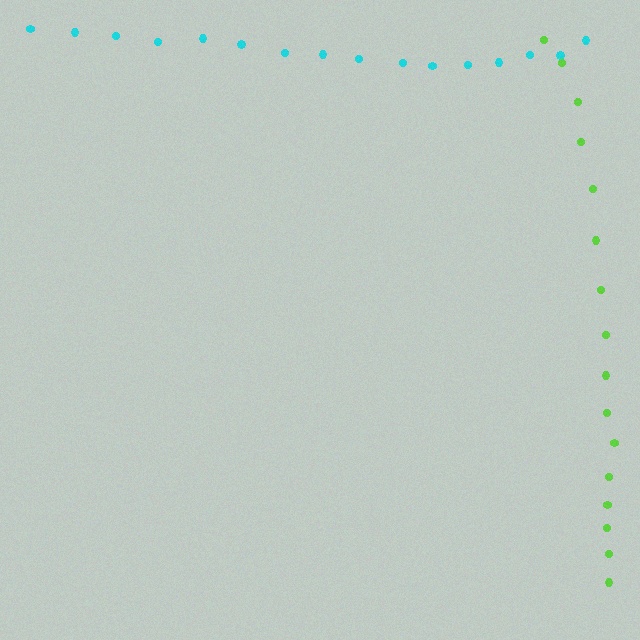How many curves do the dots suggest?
There are 2 distinct paths.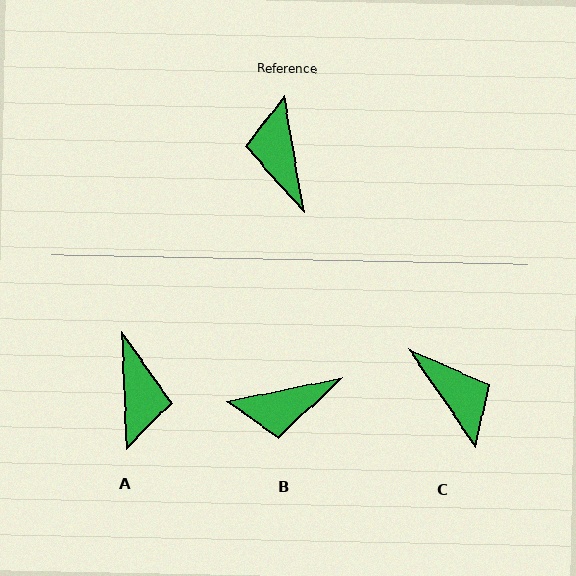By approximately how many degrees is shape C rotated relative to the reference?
Approximately 155 degrees clockwise.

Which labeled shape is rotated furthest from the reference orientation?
A, about 173 degrees away.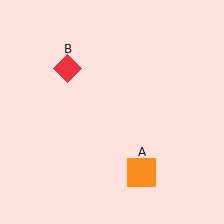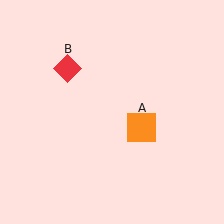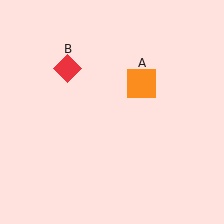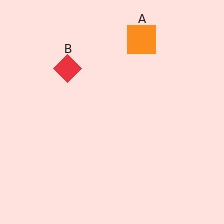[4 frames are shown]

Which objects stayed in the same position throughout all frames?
Red diamond (object B) remained stationary.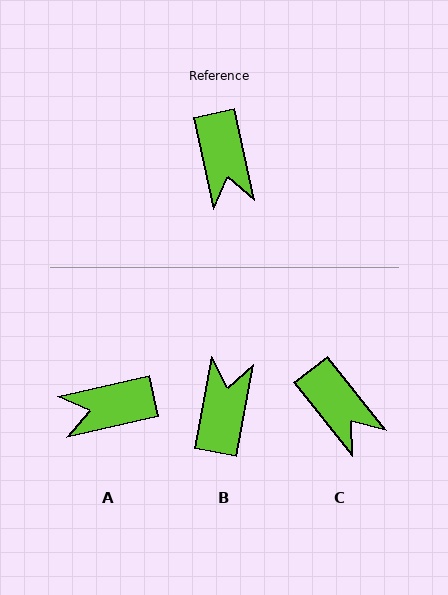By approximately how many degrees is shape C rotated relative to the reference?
Approximately 26 degrees counter-clockwise.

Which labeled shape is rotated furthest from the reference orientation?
B, about 157 degrees away.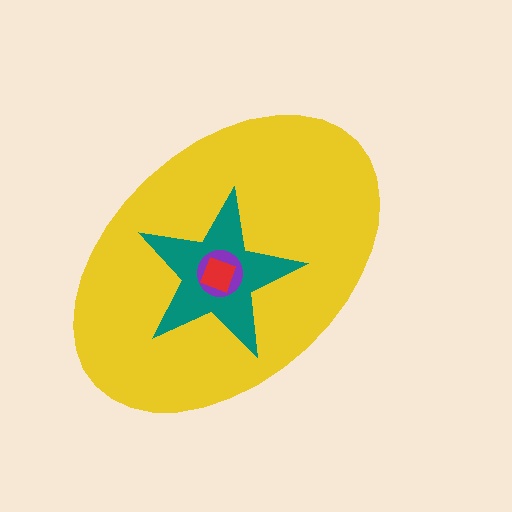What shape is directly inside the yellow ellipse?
The teal star.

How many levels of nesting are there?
4.